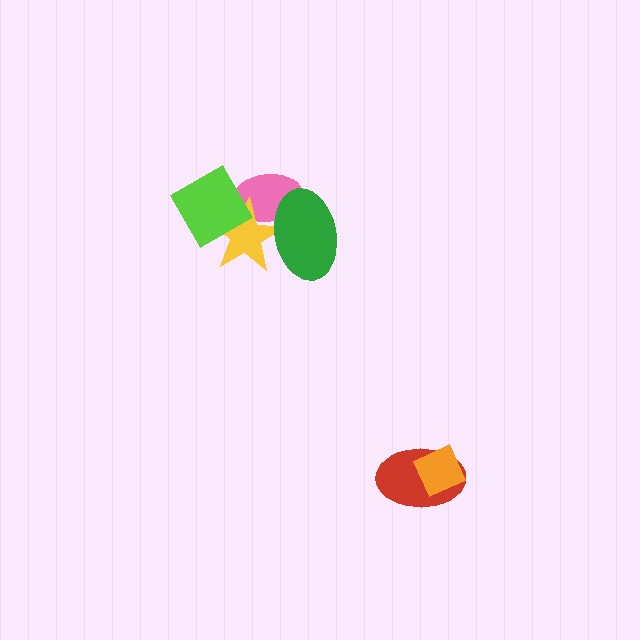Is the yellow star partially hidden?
Yes, it is partially covered by another shape.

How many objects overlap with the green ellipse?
2 objects overlap with the green ellipse.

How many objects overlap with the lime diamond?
2 objects overlap with the lime diamond.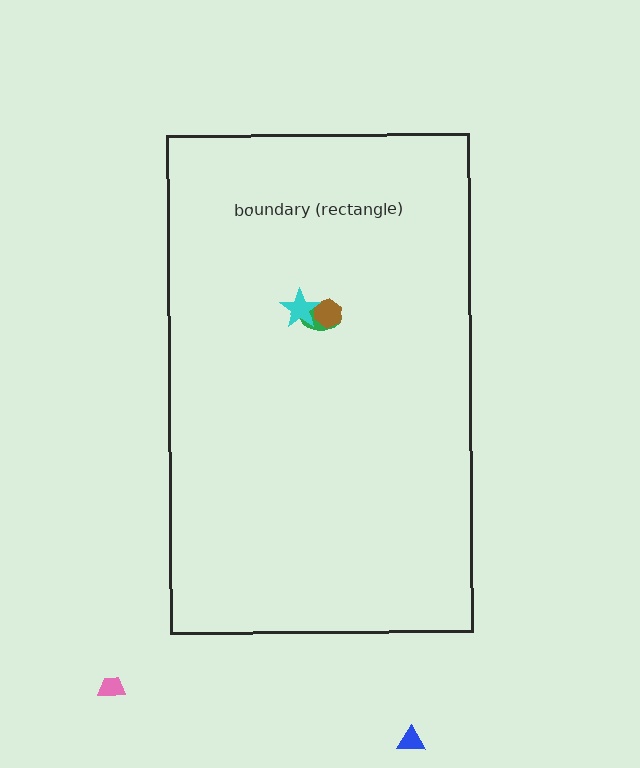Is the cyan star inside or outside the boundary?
Inside.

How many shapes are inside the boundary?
3 inside, 2 outside.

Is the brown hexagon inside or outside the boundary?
Inside.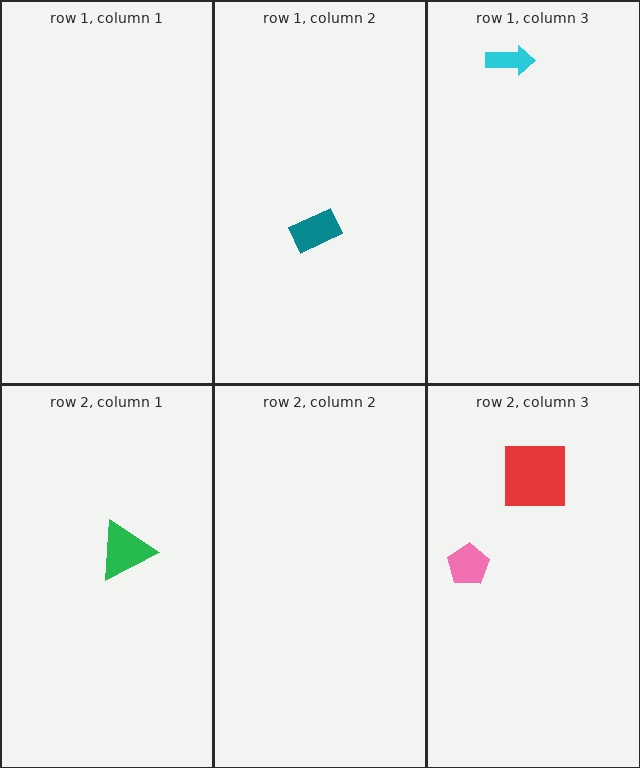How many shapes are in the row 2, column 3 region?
2.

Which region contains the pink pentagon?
The row 2, column 3 region.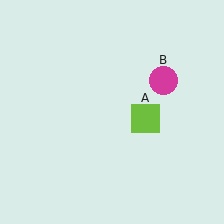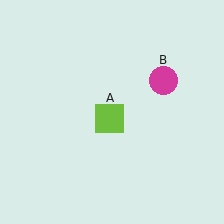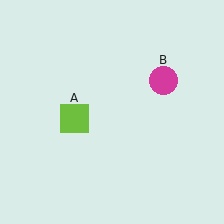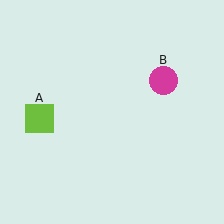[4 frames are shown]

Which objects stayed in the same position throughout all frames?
Magenta circle (object B) remained stationary.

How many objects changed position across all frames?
1 object changed position: lime square (object A).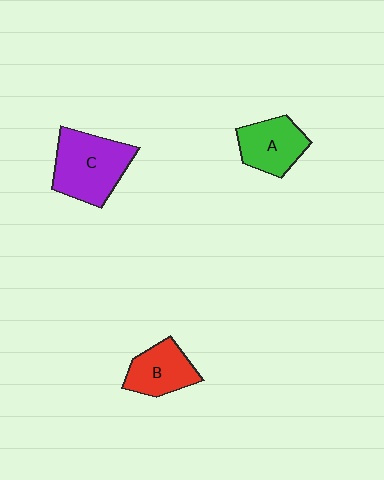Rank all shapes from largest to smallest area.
From largest to smallest: C (purple), A (green), B (red).